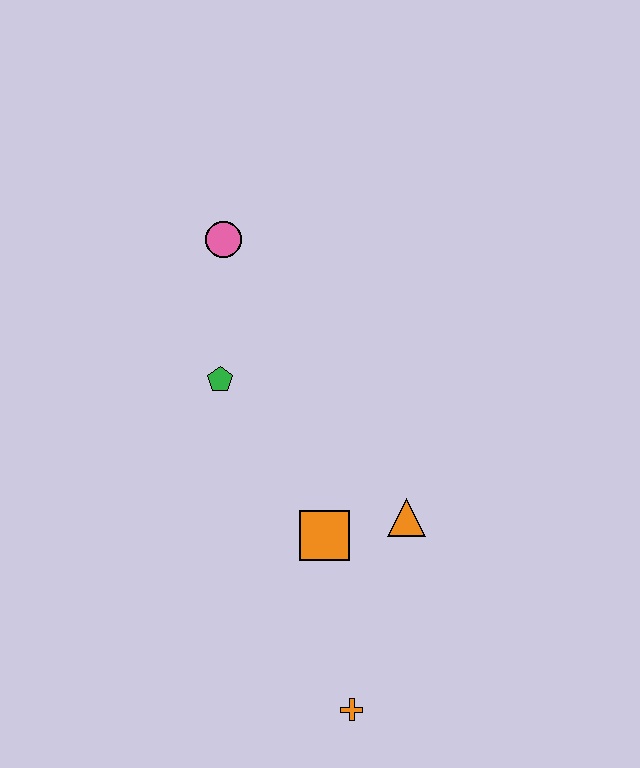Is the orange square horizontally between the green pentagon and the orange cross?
Yes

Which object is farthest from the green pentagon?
The orange cross is farthest from the green pentagon.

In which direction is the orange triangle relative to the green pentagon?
The orange triangle is to the right of the green pentagon.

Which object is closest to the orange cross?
The orange square is closest to the orange cross.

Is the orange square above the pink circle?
No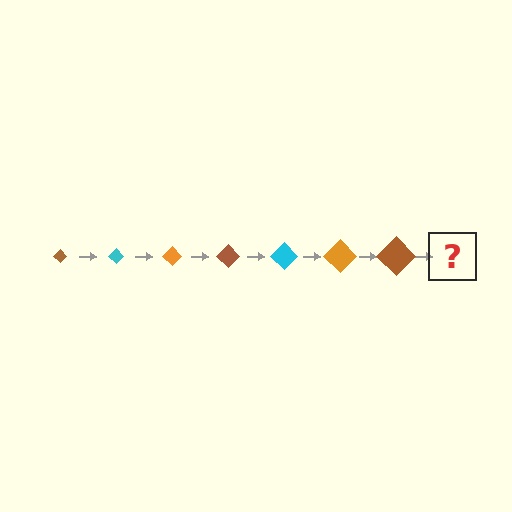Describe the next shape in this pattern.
It should be a cyan diamond, larger than the previous one.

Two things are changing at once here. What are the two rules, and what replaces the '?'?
The two rules are that the diamond grows larger each step and the color cycles through brown, cyan, and orange. The '?' should be a cyan diamond, larger than the previous one.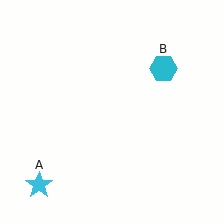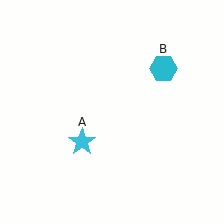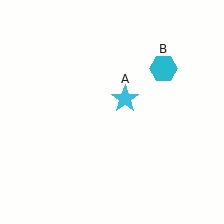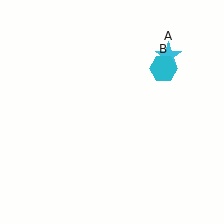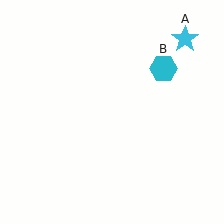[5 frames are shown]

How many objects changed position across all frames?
1 object changed position: cyan star (object A).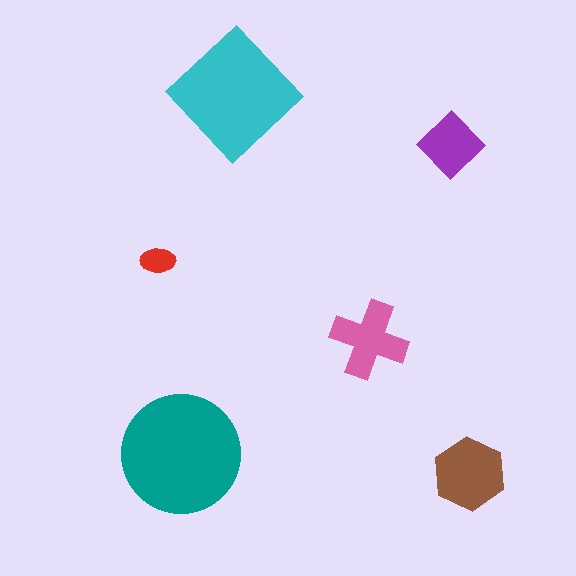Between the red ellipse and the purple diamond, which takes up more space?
The purple diamond.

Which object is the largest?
The teal circle.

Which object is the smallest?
The red ellipse.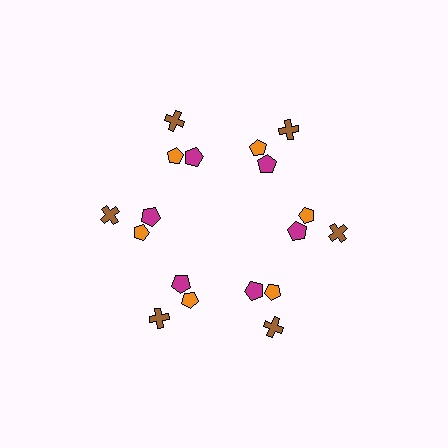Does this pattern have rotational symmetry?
Yes, this pattern has 6-fold rotational symmetry. It looks the same after rotating 60 degrees around the center.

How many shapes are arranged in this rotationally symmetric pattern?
There are 18 shapes, arranged in 6 groups of 3.